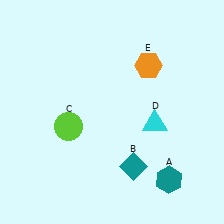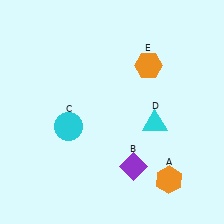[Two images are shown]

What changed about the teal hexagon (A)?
In Image 1, A is teal. In Image 2, it changed to orange.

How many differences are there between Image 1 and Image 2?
There are 3 differences between the two images.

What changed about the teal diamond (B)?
In Image 1, B is teal. In Image 2, it changed to purple.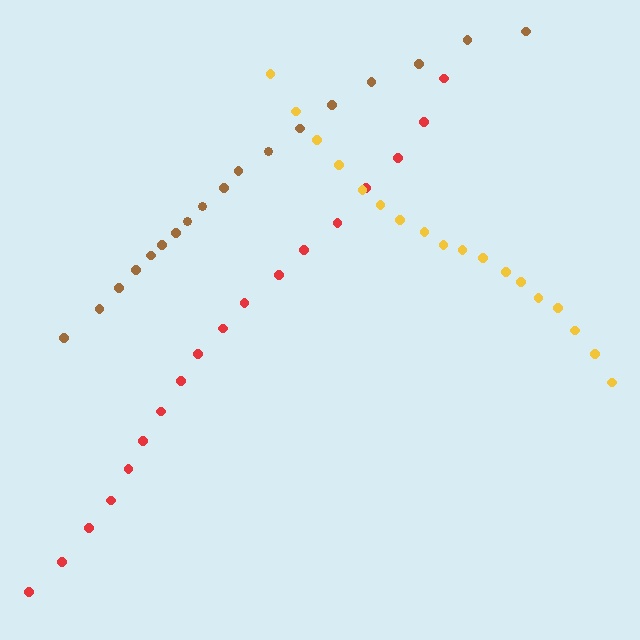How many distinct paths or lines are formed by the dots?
There are 3 distinct paths.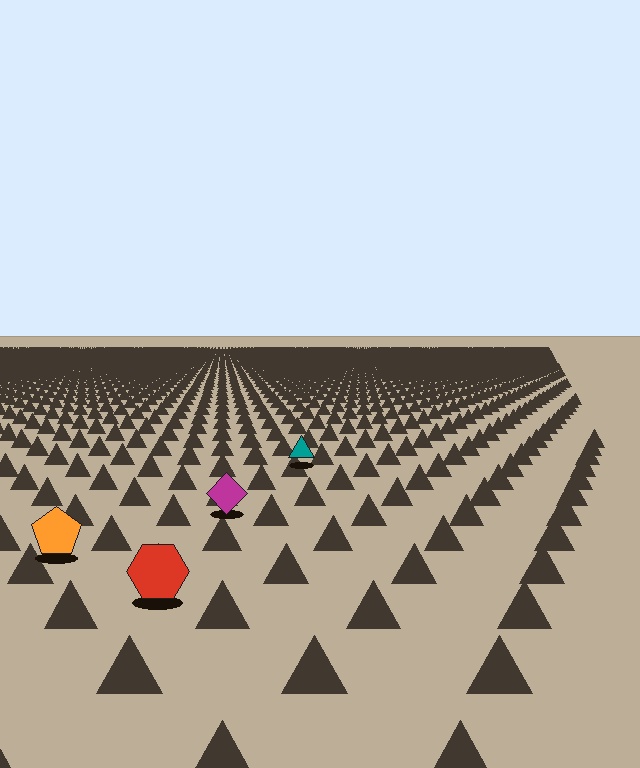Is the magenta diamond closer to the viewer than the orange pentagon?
No. The orange pentagon is closer — you can tell from the texture gradient: the ground texture is coarser near it.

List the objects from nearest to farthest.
From nearest to farthest: the red hexagon, the orange pentagon, the magenta diamond, the teal triangle.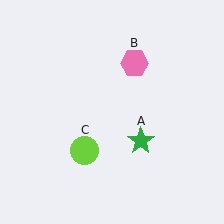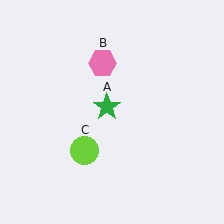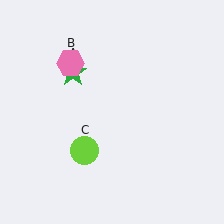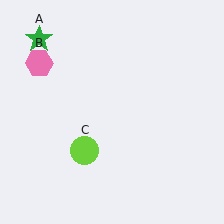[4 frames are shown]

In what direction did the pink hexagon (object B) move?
The pink hexagon (object B) moved left.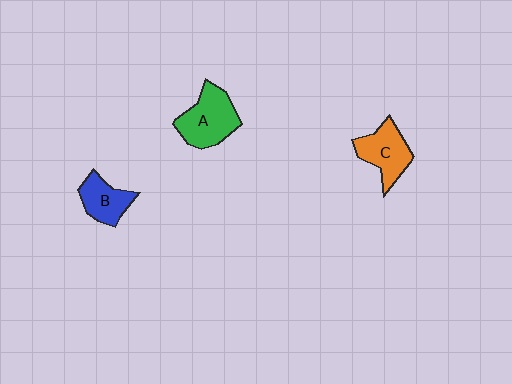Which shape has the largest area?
Shape A (green).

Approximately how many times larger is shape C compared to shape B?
Approximately 1.2 times.